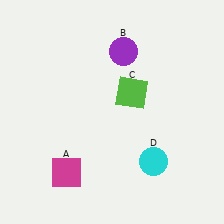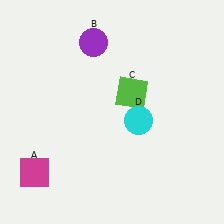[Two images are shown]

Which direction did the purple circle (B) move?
The purple circle (B) moved left.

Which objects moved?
The objects that moved are: the magenta square (A), the purple circle (B), the cyan circle (D).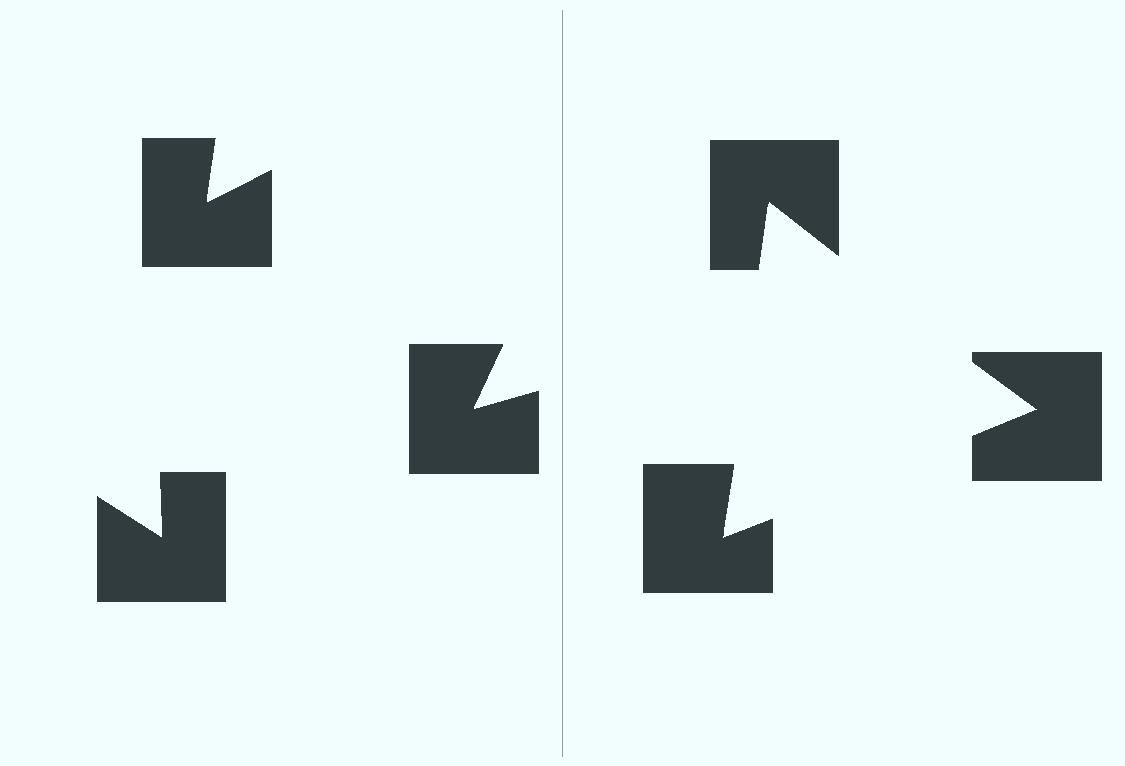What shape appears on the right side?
An illusory triangle.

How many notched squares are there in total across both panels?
6 — 3 on each side.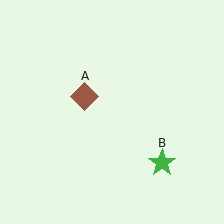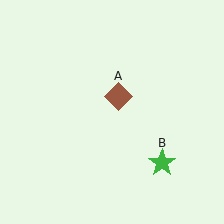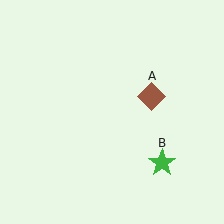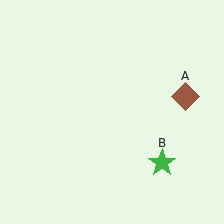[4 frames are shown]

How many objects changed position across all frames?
1 object changed position: brown diamond (object A).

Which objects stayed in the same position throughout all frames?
Green star (object B) remained stationary.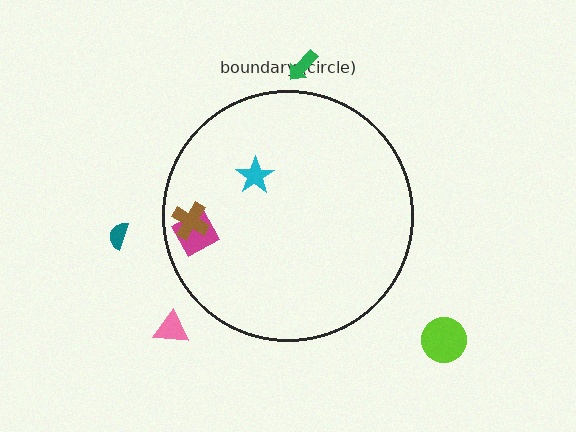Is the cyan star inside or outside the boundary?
Inside.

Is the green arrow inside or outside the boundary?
Outside.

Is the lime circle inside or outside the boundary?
Outside.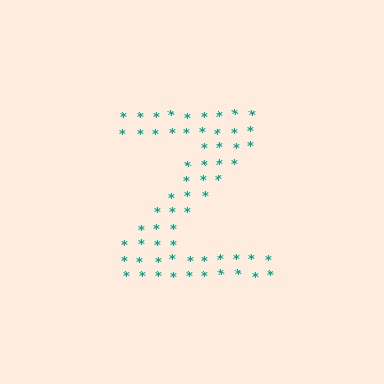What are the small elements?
The small elements are asterisks.